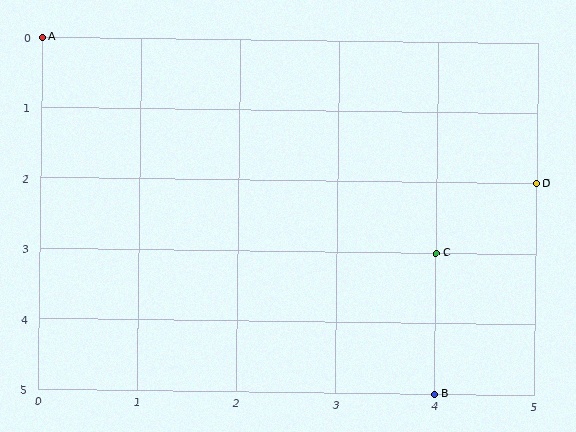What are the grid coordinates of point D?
Point D is at grid coordinates (5, 2).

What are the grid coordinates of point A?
Point A is at grid coordinates (0, 0).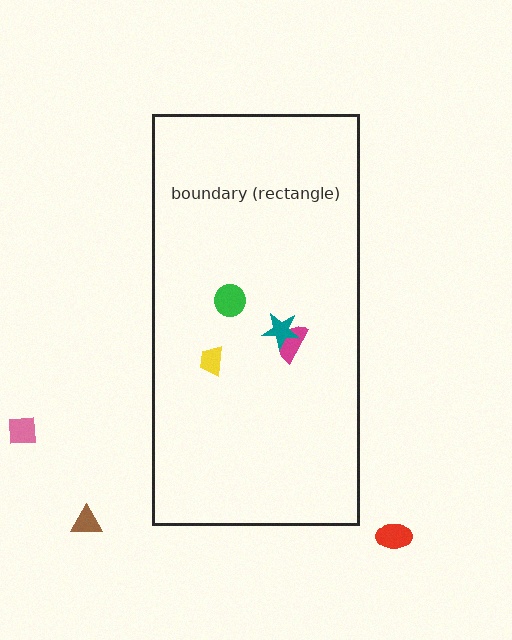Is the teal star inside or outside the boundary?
Inside.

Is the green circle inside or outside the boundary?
Inside.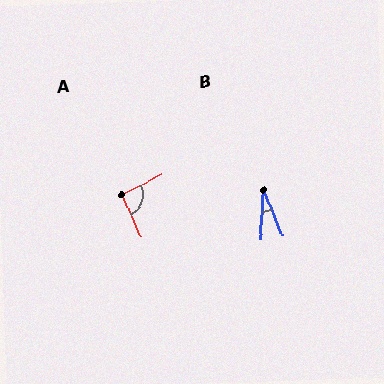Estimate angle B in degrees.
Approximately 25 degrees.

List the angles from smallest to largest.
B (25°), A (92°).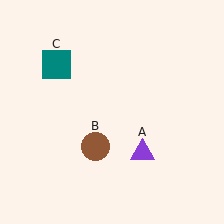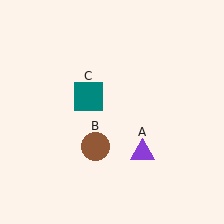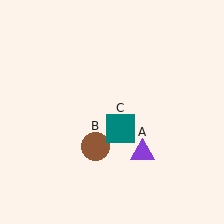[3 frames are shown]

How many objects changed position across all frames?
1 object changed position: teal square (object C).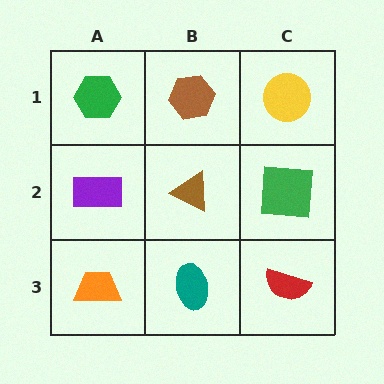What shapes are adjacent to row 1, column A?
A purple rectangle (row 2, column A), a brown hexagon (row 1, column B).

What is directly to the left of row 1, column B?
A green hexagon.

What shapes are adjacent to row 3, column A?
A purple rectangle (row 2, column A), a teal ellipse (row 3, column B).